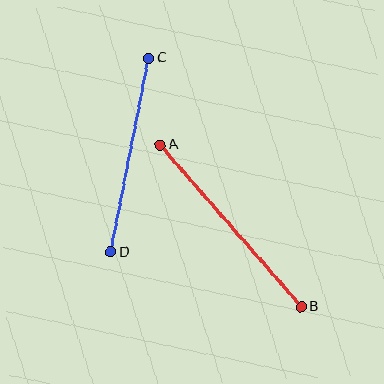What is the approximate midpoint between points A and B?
The midpoint is at approximately (231, 226) pixels.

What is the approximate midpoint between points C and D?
The midpoint is at approximately (130, 155) pixels.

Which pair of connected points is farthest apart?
Points A and B are farthest apart.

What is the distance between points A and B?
The distance is approximately 215 pixels.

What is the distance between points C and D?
The distance is approximately 197 pixels.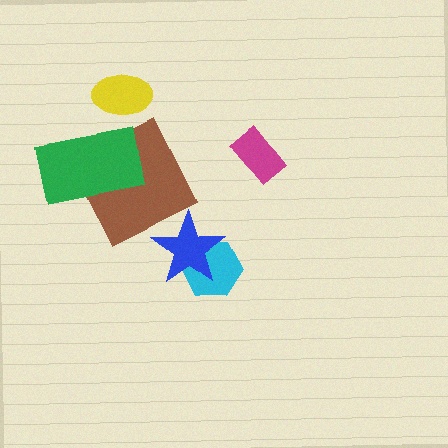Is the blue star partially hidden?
No, no other shape covers it.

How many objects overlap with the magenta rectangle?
0 objects overlap with the magenta rectangle.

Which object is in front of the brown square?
The green rectangle is in front of the brown square.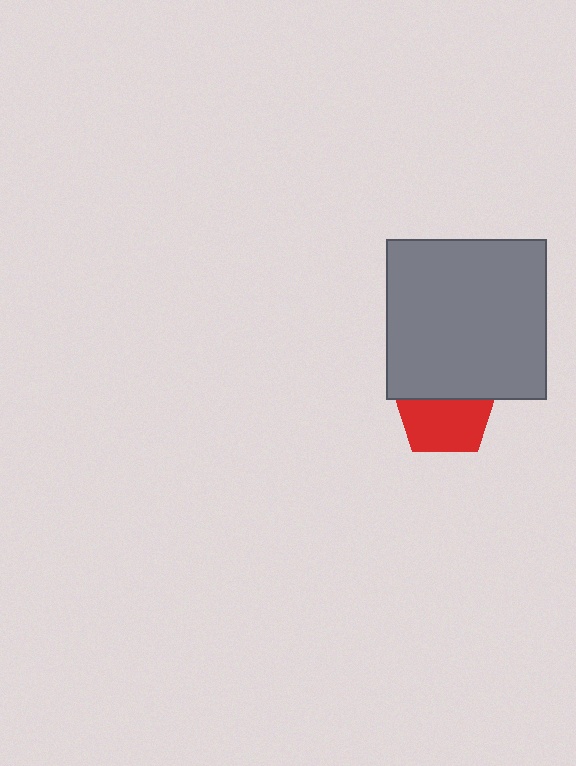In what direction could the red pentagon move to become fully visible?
The red pentagon could move down. That would shift it out from behind the gray square entirely.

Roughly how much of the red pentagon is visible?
About half of it is visible (roughly 58%).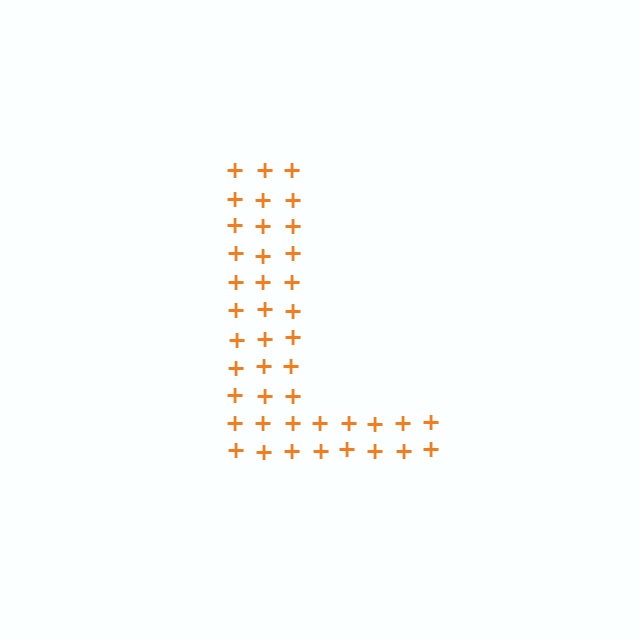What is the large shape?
The large shape is the letter L.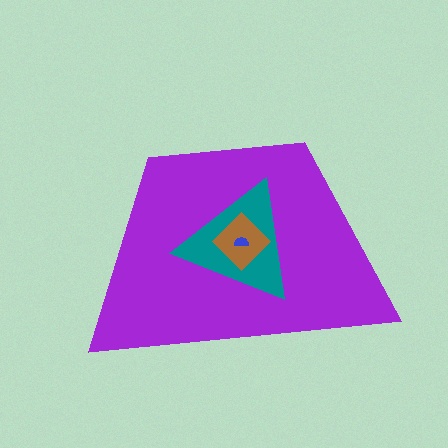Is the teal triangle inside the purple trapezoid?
Yes.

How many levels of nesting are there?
4.